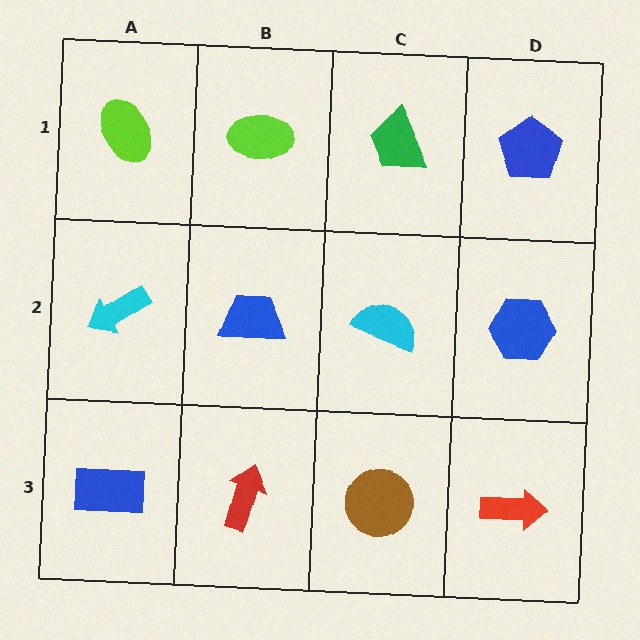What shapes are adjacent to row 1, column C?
A cyan semicircle (row 2, column C), a lime ellipse (row 1, column B), a blue pentagon (row 1, column D).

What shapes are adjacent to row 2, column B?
A lime ellipse (row 1, column B), a red arrow (row 3, column B), a cyan arrow (row 2, column A), a cyan semicircle (row 2, column C).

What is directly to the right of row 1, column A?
A lime ellipse.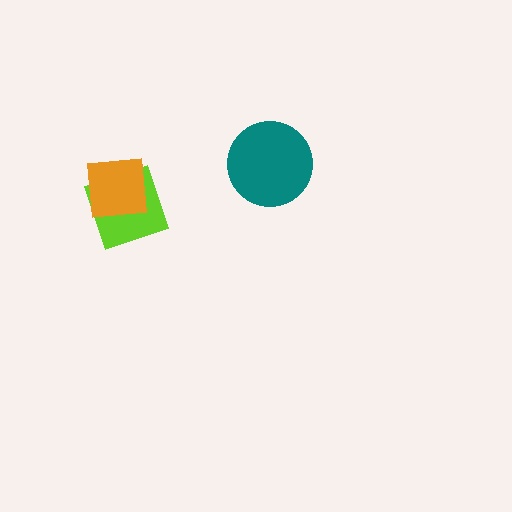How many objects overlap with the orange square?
1 object overlaps with the orange square.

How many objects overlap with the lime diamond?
1 object overlaps with the lime diamond.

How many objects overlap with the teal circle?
0 objects overlap with the teal circle.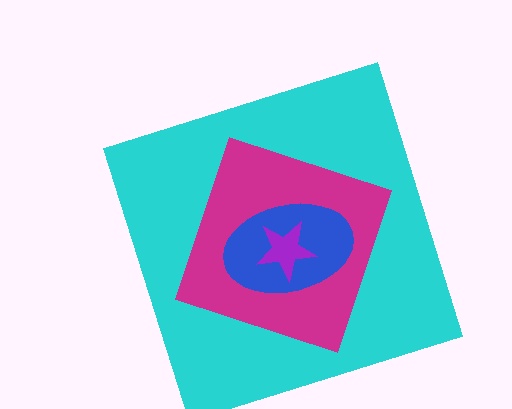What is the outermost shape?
The cyan square.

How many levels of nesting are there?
4.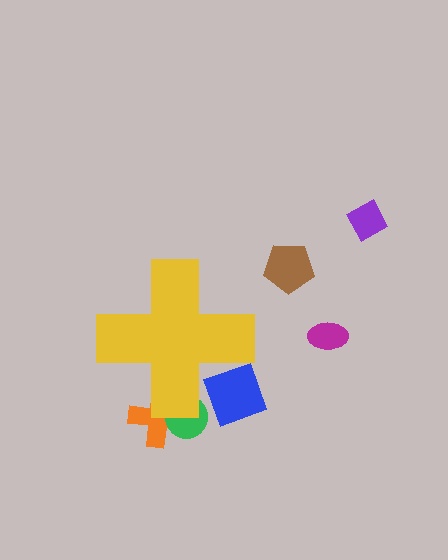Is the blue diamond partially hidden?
Yes, the blue diamond is partially hidden behind the yellow cross.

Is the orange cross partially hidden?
Yes, the orange cross is partially hidden behind the yellow cross.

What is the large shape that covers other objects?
A yellow cross.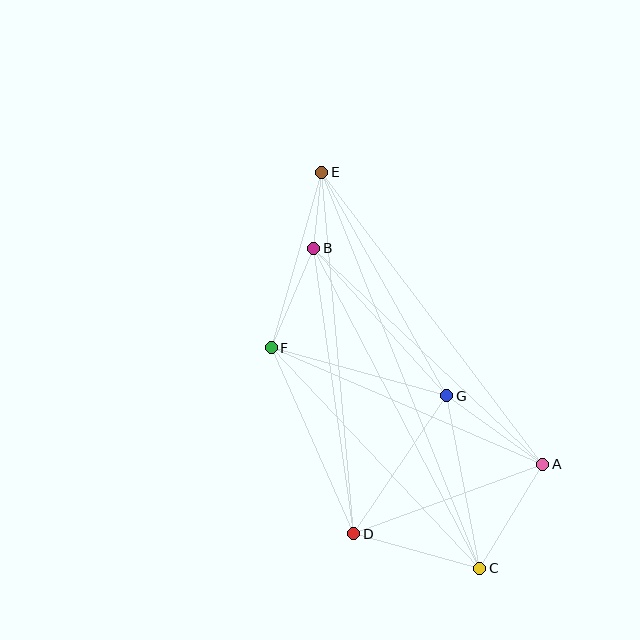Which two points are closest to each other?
Points B and E are closest to each other.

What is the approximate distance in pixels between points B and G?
The distance between B and G is approximately 199 pixels.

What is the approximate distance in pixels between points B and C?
The distance between B and C is approximately 361 pixels.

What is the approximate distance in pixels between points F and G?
The distance between F and G is approximately 182 pixels.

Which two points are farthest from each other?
Points C and E are farthest from each other.